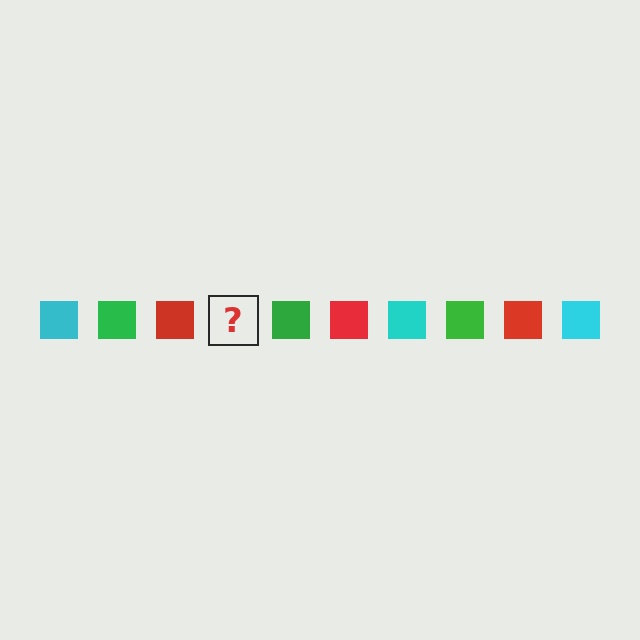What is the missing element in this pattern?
The missing element is a cyan square.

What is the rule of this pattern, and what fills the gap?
The rule is that the pattern cycles through cyan, green, red squares. The gap should be filled with a cyan square.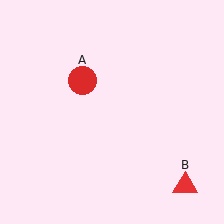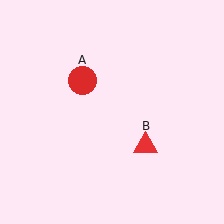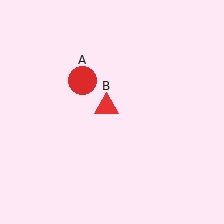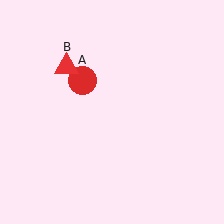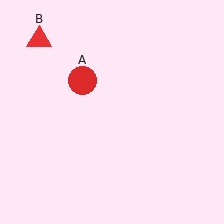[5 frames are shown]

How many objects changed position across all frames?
1 object changed position: red triangle (object B).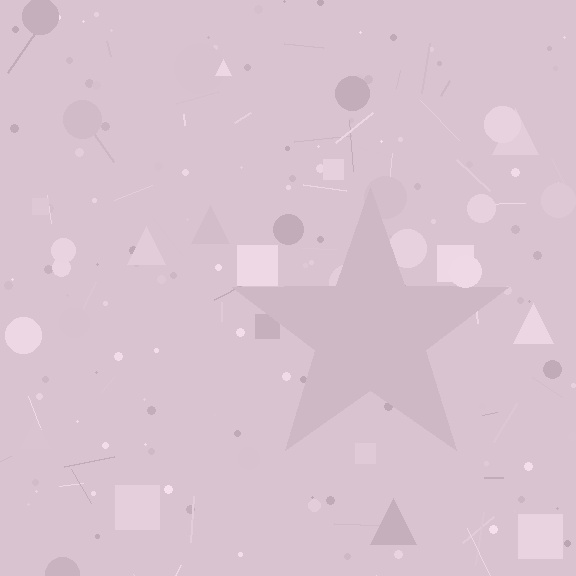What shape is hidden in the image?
A star is hidden in the image.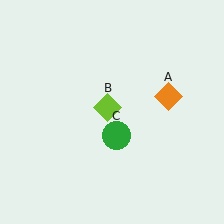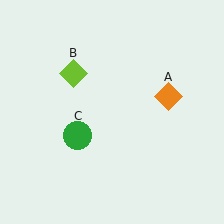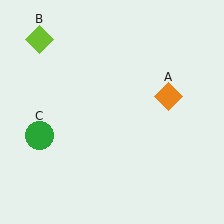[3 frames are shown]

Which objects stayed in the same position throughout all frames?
Orange diamond (object A) remained stationary.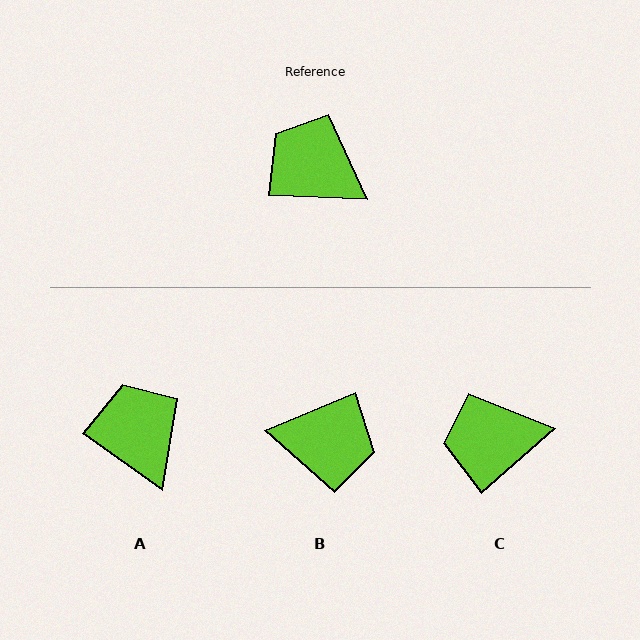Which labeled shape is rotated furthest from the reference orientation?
B, about 156 degrees away.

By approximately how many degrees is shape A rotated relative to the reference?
Approximately 34 degrees clockwise.